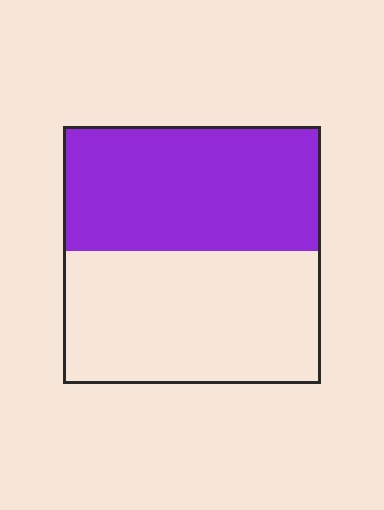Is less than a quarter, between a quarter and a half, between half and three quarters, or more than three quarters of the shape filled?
Between a quarter and a half.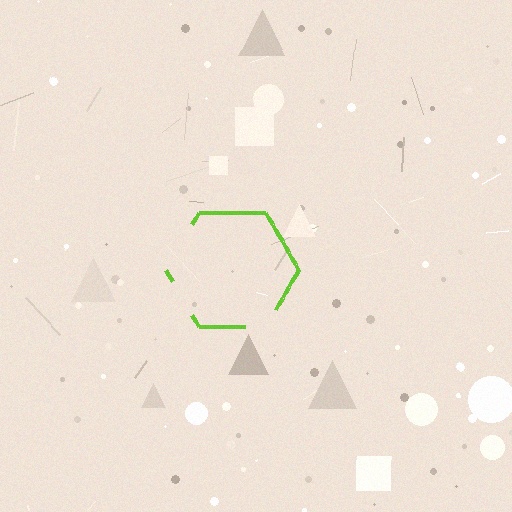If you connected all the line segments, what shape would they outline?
They would outline a hexagon.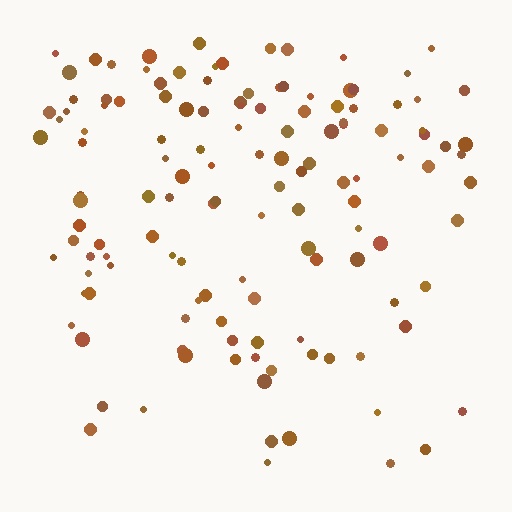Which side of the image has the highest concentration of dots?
The top.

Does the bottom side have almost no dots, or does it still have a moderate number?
Still a moderate number, just noticeably fewer than the top.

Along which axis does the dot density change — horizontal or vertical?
Vertical.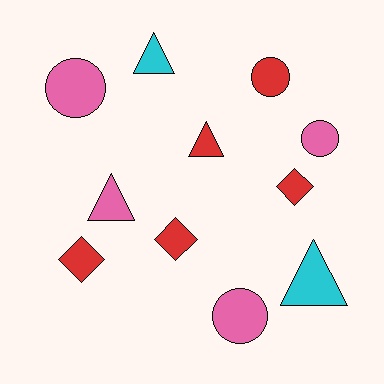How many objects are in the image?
There are 11 objects.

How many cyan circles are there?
There are no cyan circles.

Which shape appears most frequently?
Circle, with 4 objects.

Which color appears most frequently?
Red, with 5 objects.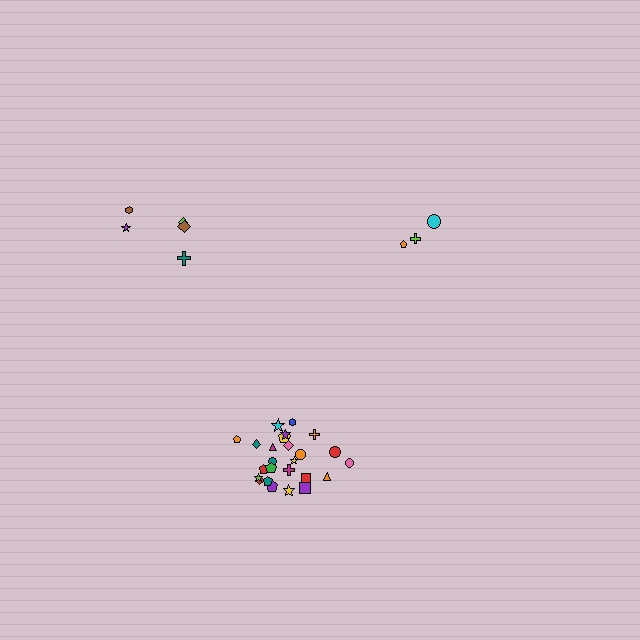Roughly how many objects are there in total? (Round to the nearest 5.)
Roughly 35 objects in total.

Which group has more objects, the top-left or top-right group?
The top-left group.